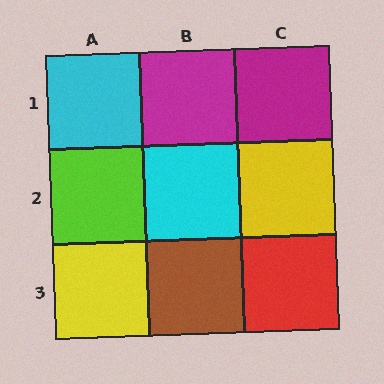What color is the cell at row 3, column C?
Red.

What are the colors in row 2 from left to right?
Lime, cyan, yellow.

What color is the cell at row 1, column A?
Cyan.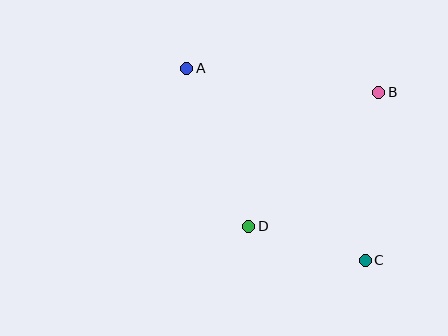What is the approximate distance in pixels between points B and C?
The distance between B and C is approximately 169 pixels.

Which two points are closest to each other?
Points C and D are closest to each other.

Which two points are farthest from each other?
Points A and C are farthest from each other.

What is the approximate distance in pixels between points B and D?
The distance between B and D is approximately 187 pixels.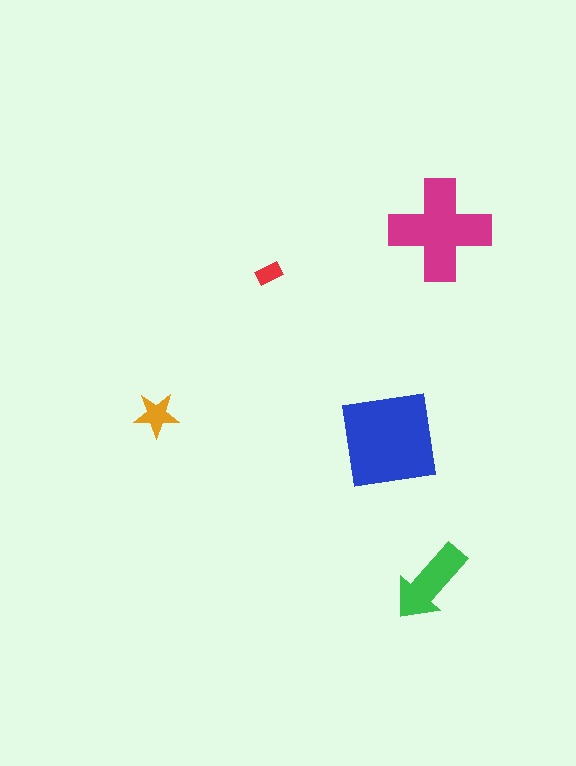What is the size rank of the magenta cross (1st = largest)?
2nd.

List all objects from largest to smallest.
The blue square, the magenta cross, the green arrow, the orange star, the red rectangle.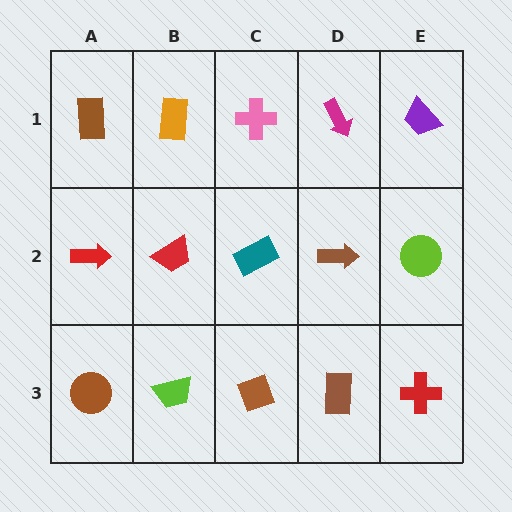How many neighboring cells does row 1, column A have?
2.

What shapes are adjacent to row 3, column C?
A teal rectangle (row 2, column C), a lime trapezoid (row 3, column B), a brown rectangle (row 3, column D).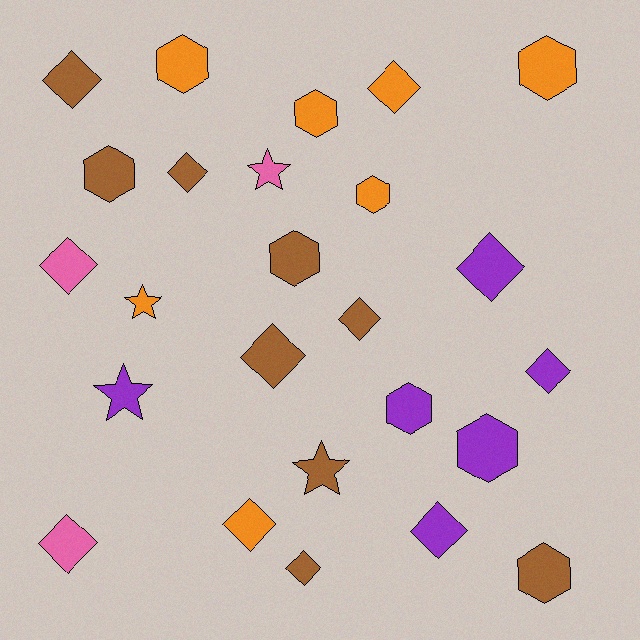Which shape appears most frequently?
Diamond, with 12 objects.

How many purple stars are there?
There is 1 purple star.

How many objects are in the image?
There are 25 objects.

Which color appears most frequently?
Brown, with 9 objects.